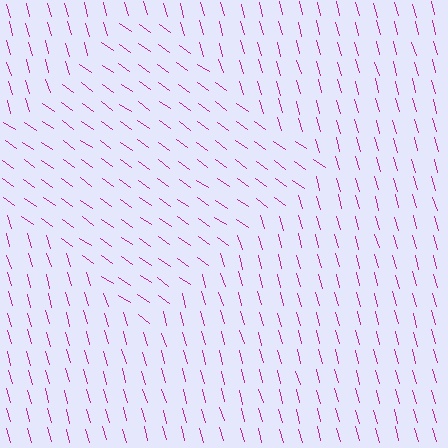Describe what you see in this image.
The image is filled with small magenta line segments. A diamond region in the image has lines oriented differently from the surrounding lines, creating a visible texture boundary.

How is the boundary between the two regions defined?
The boundary is defined purely by a change in line orientation (approximately 39 degrees difference). All lines are the same color and thickness.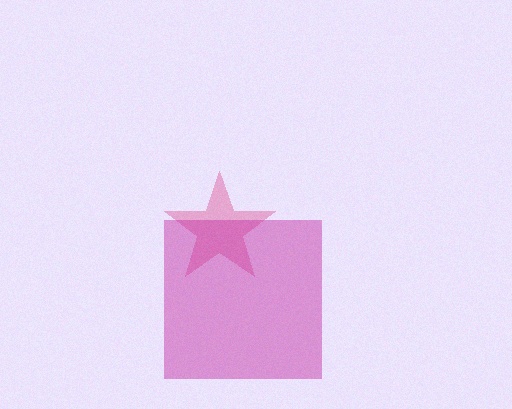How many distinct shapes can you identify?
There are 2 distinct shapes: a pink star, a magenta square.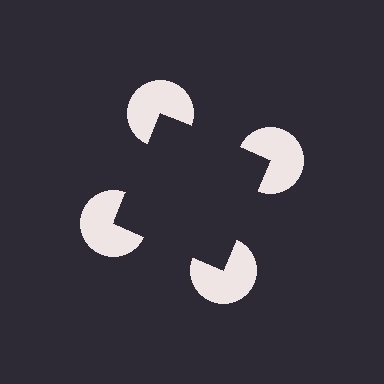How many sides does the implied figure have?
4 sides.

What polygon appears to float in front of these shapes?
An illusory square — its edges are inferred from the aligned wedge cuts in the pac-man discs, not physically drawn.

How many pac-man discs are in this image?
There are 4 — one at each vertex of the illusory square.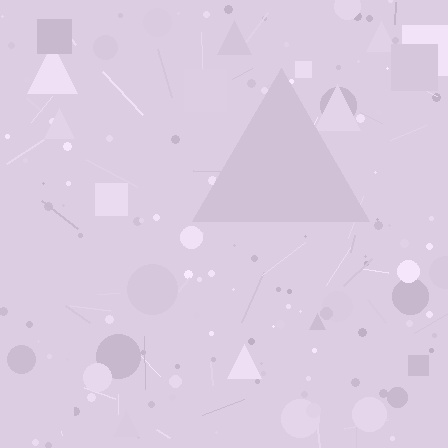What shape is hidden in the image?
A triangle is hidden in the image.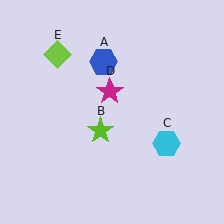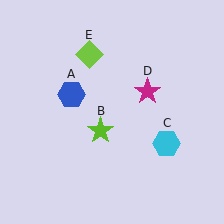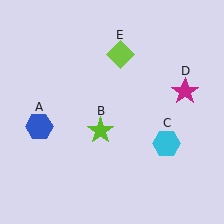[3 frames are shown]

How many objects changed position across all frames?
3 objects changed position: blue hexagon (object A), magenta star (object D), lime diamond (object E).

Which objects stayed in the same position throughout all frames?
Lime star (object B) and cyan hexagon (object C) remained stationary.